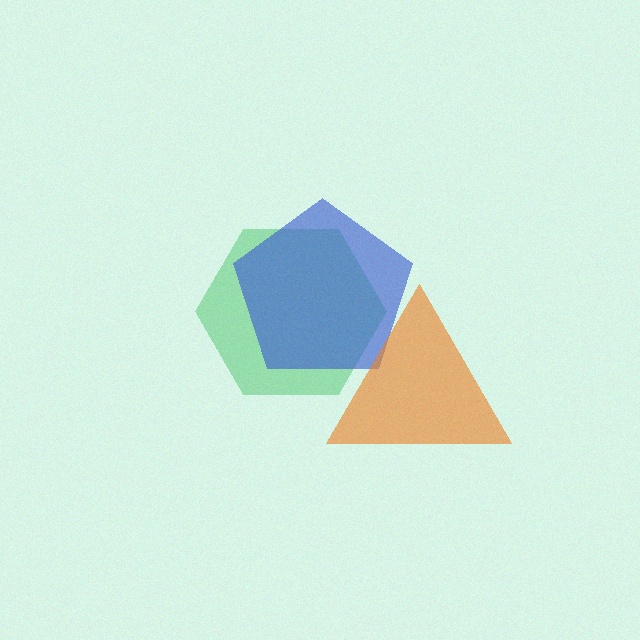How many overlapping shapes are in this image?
There are 3 overlapping shapes in the image.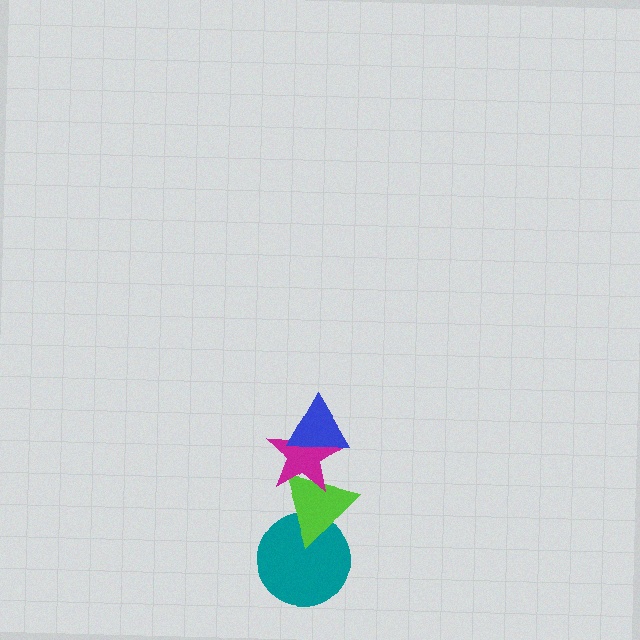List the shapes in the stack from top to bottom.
From top to bottom: the blue triangle, the magenta star, the lime triangle, the teal circle.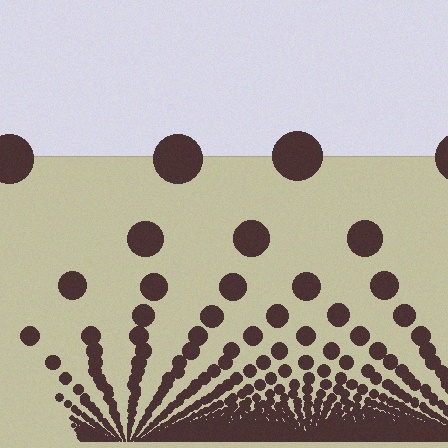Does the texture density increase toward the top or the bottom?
Density increases toward the bottom.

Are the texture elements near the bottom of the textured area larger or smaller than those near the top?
Smaller. The gradient is inverted — elements near the bottom are smaller and denser.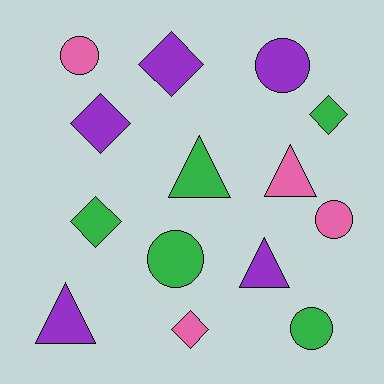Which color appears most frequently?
Green, with 5 objects.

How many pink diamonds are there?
There is 1 pink diamond.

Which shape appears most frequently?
Diamond, with 5 objects.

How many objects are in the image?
There are 14 objects.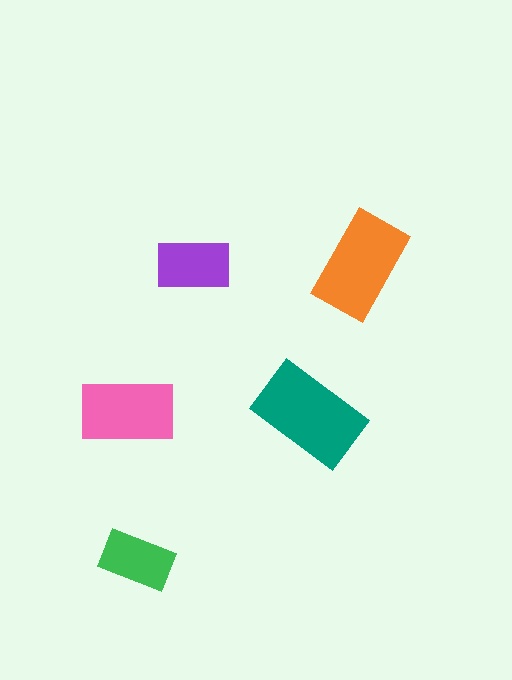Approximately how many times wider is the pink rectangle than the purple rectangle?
About 1.5 times wider.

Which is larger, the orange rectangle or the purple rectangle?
The orange one.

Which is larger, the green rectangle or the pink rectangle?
The pink one.